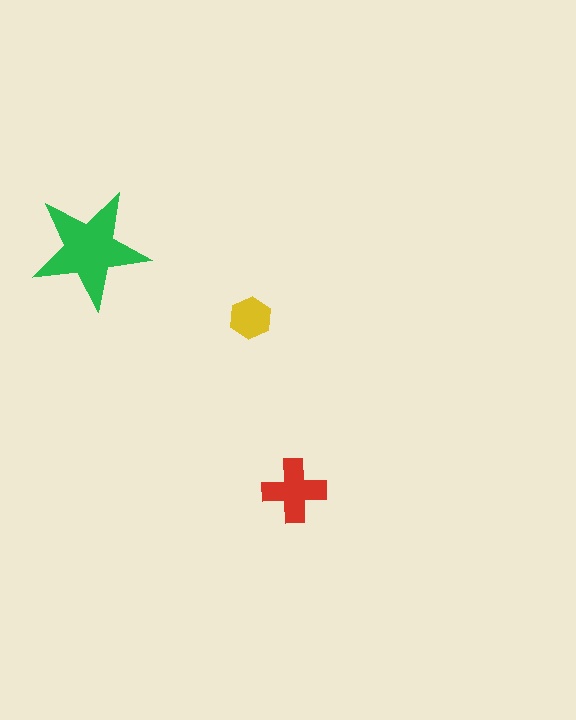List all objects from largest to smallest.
The green star, the red cross, the yellow hexagon.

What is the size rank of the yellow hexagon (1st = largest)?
3rd.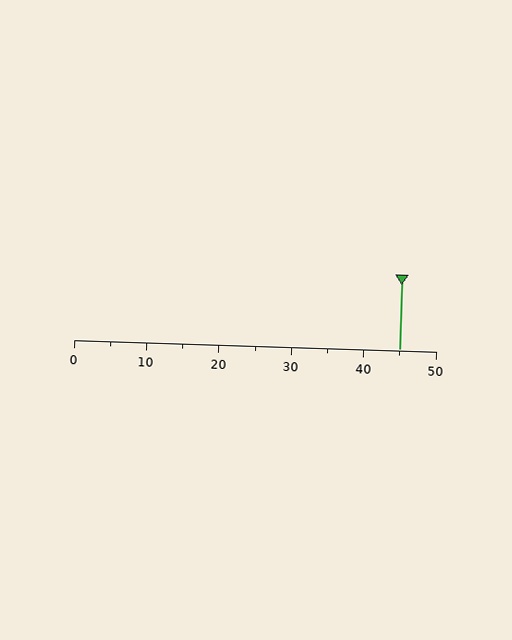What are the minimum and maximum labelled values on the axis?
The axis runs from 0 to 50.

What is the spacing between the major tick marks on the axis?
The major ticks are spaced 10 apart.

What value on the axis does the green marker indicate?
The marker indicates approximately 45.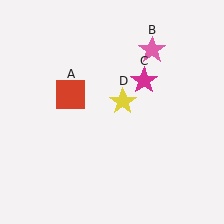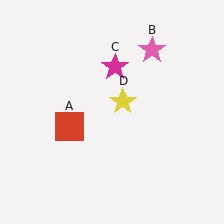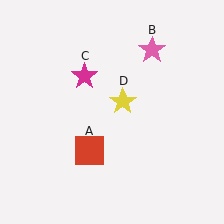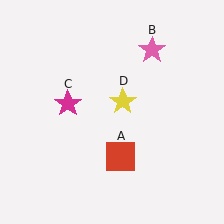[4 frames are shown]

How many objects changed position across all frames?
2 objects changed position: red square (object A), magenta star (object C).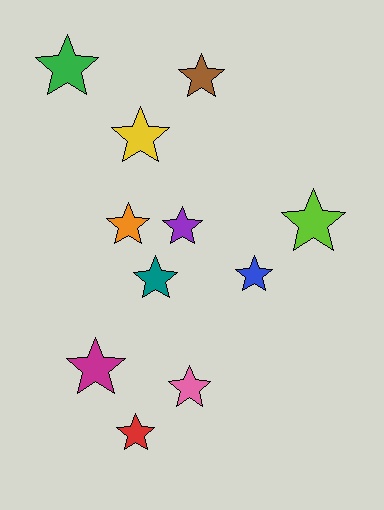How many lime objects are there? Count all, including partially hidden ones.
There is 1 lime object.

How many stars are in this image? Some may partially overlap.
There are 11 stars.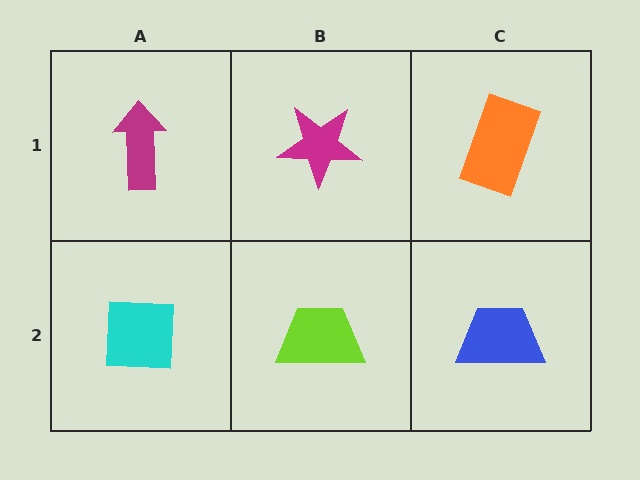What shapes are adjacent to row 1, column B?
A lime trapezoid (row 2, column B), a magenta arrow (row 1, column A), an orange rectangle (row 1, column C).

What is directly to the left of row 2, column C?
A lime trapezoid.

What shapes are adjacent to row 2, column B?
A magenta star (row 1, column B), a cyan square (row 2, column A), a blue trapezoid (row 2, column C).